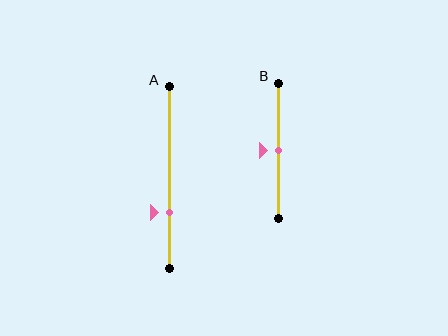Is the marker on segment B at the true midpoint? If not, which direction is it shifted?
Yes, the marker on segment B is at the true midpoint.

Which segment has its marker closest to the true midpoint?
Segment B has its marker closest to the true midpoint.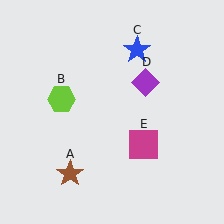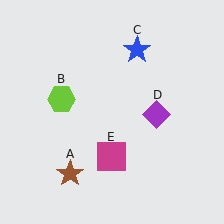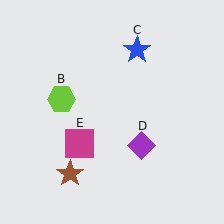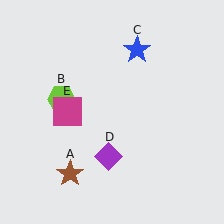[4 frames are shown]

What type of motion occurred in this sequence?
The purple diamond (object D), magenta square (object E) rotated clockwise around the center of the scene.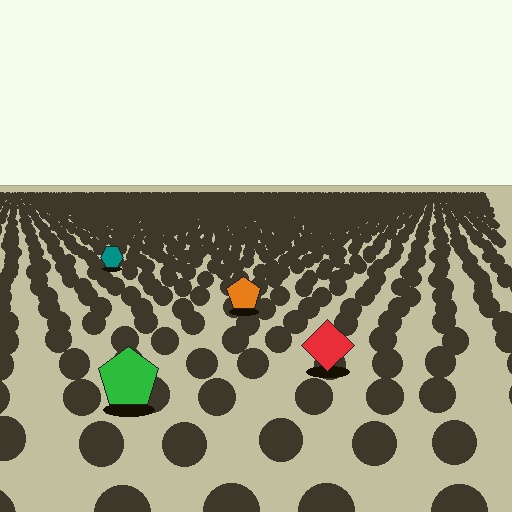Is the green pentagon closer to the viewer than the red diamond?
Yes. The green pentagon is closer — you can tell from the texture gradient: the ground texture is coarser near it.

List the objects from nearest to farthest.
From nearest to farthest: the green pentagon, the red diamond, the orange pentagon, the teal hexagon.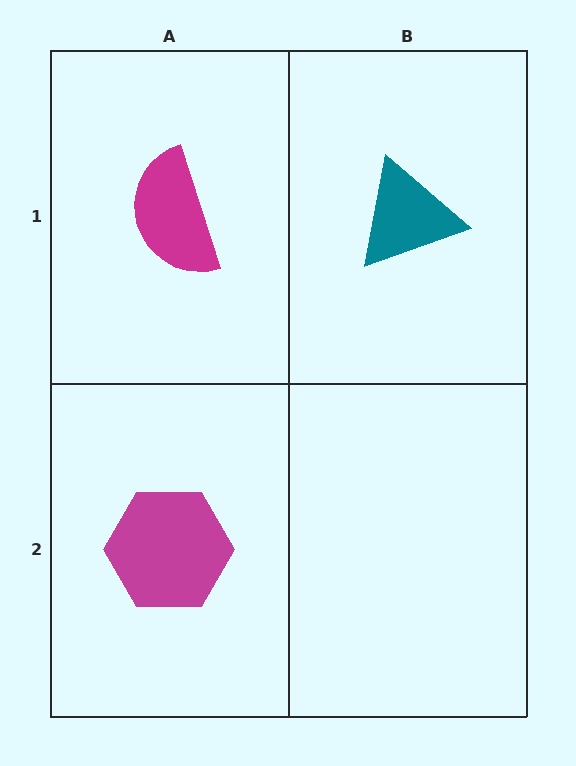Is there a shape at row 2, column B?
No, that cell is empty.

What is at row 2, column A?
A magenta hexagon.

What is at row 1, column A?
A magenta semicircle.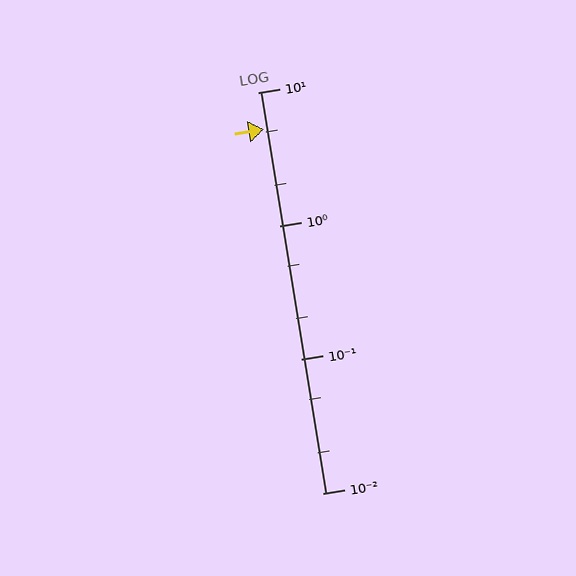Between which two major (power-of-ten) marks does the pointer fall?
The pointer is between 1 and 10.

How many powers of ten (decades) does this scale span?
The scale spans 3 decades, from 0.01 to 10.